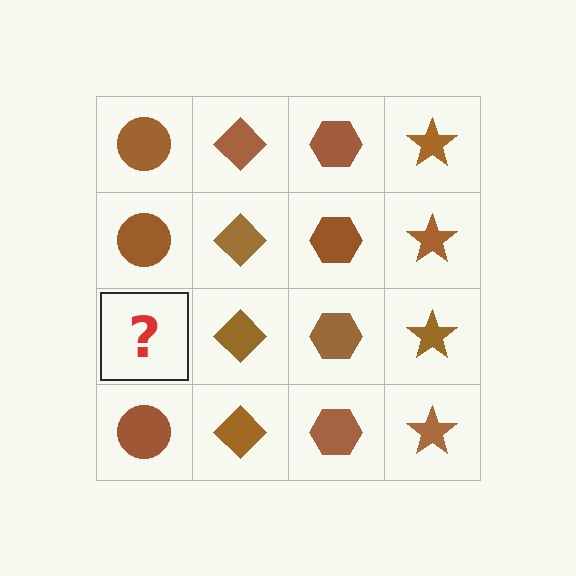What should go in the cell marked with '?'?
The missing cell should contain a brown circle.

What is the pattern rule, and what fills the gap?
The rule is that each column has a consistent shape. The gap should be filled with a brown circle.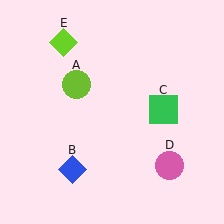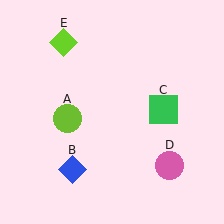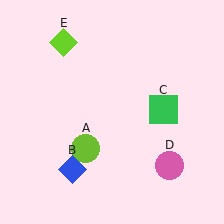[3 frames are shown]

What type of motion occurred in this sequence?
The lime circle (object A) rotated counterclockwise around the center of the scene.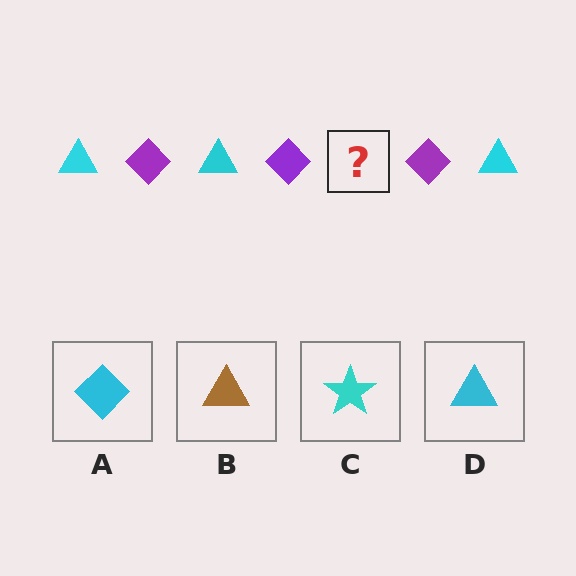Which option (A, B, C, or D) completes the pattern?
D.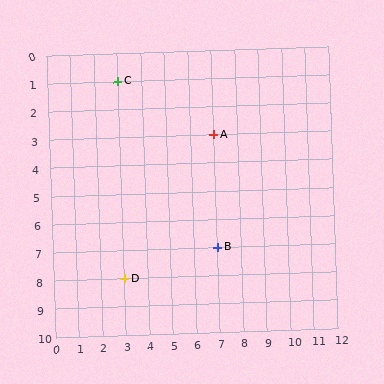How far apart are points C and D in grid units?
Points C and D are 7 rows apart.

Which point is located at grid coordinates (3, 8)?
Point D is at (3, 8).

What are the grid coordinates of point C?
Point C is at grid coordinates (3, 1).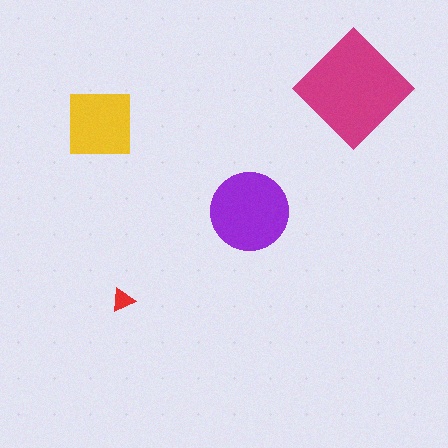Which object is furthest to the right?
The magenta diamond is rightmost.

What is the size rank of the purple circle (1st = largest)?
2nd.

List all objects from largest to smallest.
The magenta diamond, the purple circle, the yellow square, the red triangle.